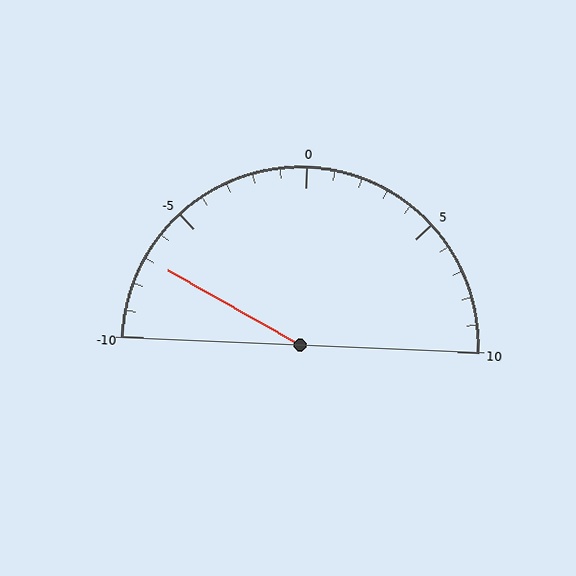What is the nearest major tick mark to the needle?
The nearest major tick mark is -5.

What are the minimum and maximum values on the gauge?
The gauge ranges from -10 to 10.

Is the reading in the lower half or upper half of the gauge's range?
The reading is in the lower half of the range (-10 to 10).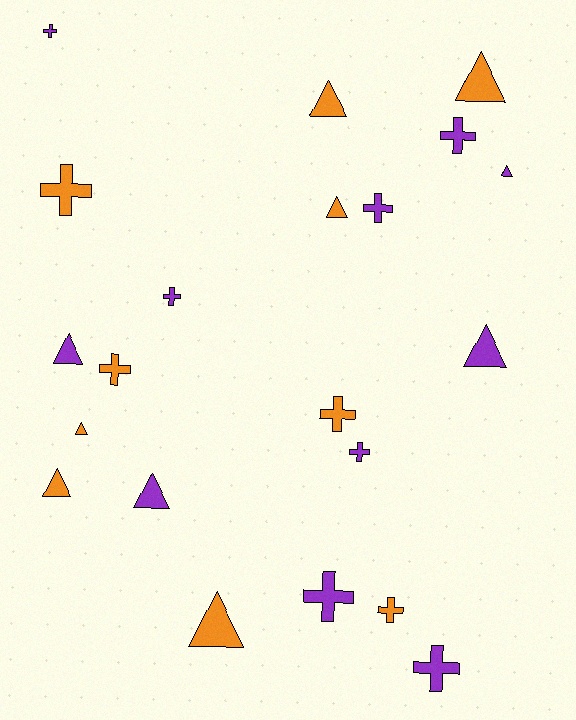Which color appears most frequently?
Purple, with 11 objects.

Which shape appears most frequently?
Cross, with 11 objects.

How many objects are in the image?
There are 21 objects.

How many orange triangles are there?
There are 6 orange triangles.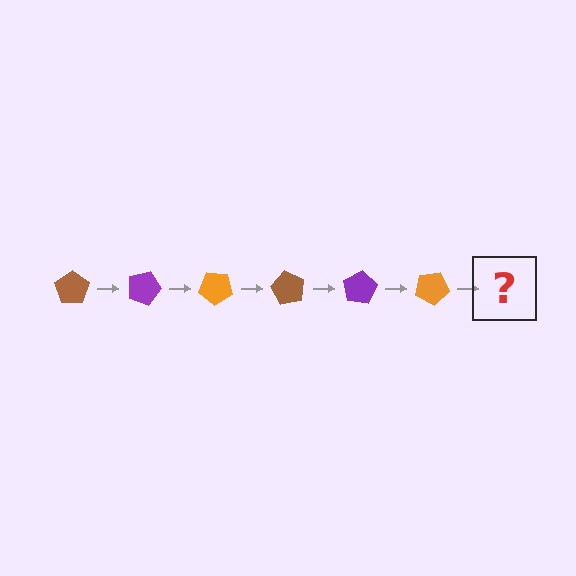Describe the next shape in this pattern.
It should be a brown pentagon, rotated 120 degrees from the start.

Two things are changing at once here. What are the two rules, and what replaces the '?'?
The two rules are that it rotates 20 degrees each step and the color cycles through brown, purple, and orange. The '?' should be a brown pentagon, rotated 120 degrees from the start.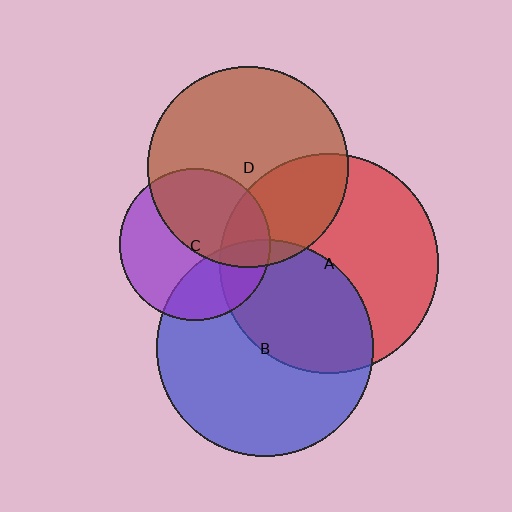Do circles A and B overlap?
Yes.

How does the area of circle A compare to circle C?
Approximately 2.1 times.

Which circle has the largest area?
Circle A (red).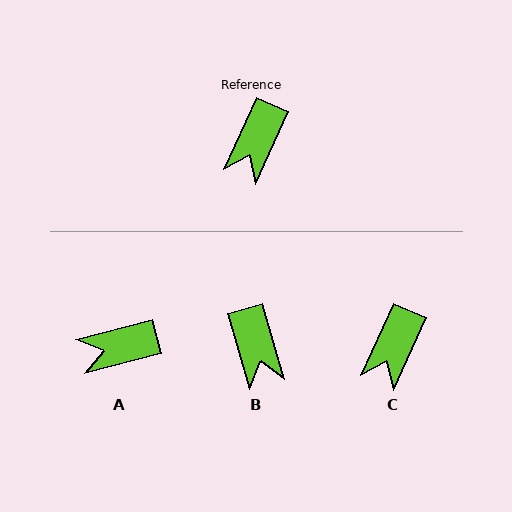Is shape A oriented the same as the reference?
No, it is off by about 51 degrees.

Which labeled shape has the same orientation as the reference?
C.